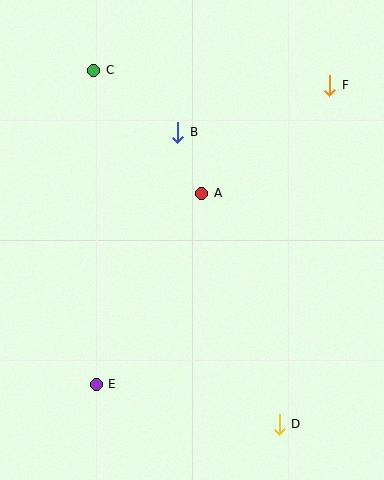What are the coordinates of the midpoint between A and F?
The midpoint between A and F is at (266, 139).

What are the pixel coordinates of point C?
Point C is at (94, 70).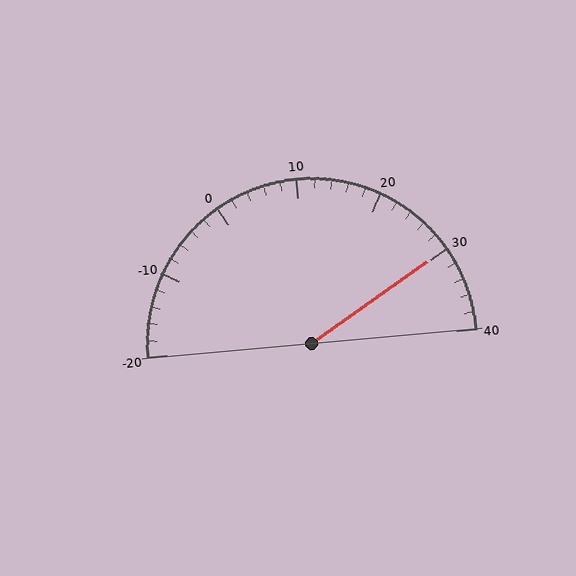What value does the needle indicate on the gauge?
The needle indicates approximately 30.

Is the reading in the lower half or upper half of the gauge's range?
The reading is in the upper half of the range (-20 to 40).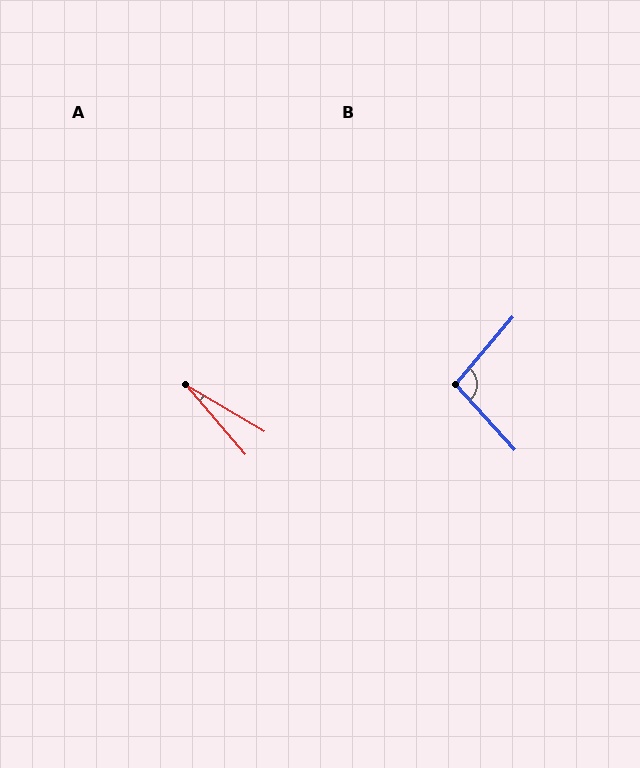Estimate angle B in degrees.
Approximately 98 degrees.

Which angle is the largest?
B, at approximately 98 degrees.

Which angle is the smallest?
A, at approximately 19 degrees.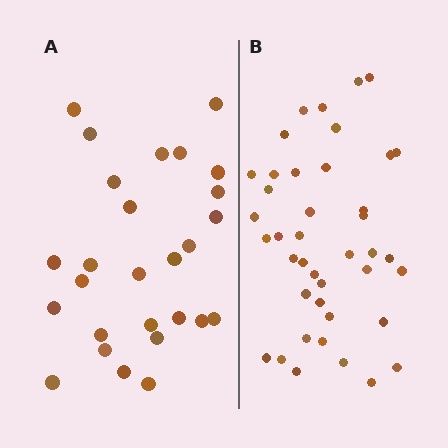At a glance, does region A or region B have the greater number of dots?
Region B (the right region) has more dots.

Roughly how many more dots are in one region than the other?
Region B has approximately 15 more dots than region A.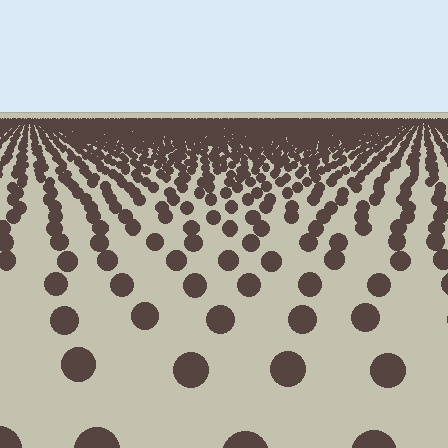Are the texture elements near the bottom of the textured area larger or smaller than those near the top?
Larger. Near the bottom, elements are closer to the viewer and appear at a bigger on-screen size.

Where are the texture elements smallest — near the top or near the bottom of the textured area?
Near the top.